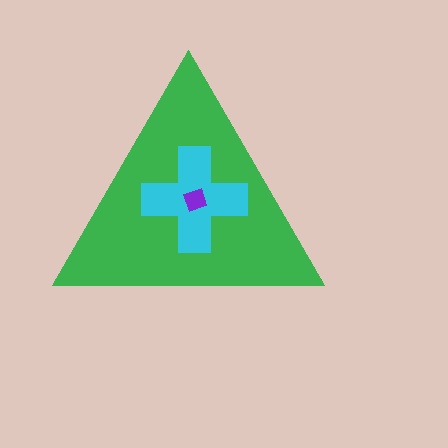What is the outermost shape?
The green triangle.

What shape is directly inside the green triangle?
The cyan cross.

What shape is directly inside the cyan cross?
The purple diamond.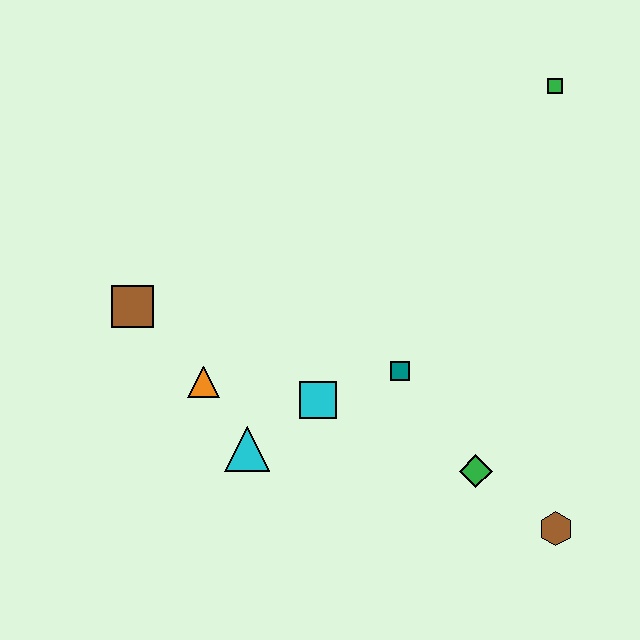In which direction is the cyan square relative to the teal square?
The cyan square is to the left of the teal square.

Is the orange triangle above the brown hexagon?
Yes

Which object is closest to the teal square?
The cyan square is closest to the teal square.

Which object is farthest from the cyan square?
The green square is farthest from the cyan square.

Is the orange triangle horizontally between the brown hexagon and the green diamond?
No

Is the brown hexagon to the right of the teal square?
Yes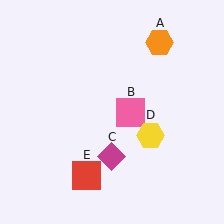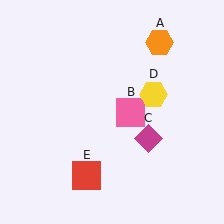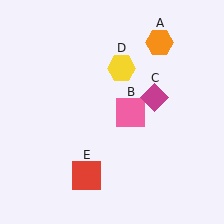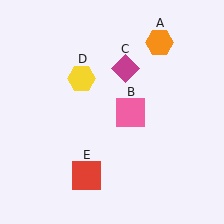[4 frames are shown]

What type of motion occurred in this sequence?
The magenta diamond (object C), yellow hexagon (object D) rotated counterclockwise around the center of the scene.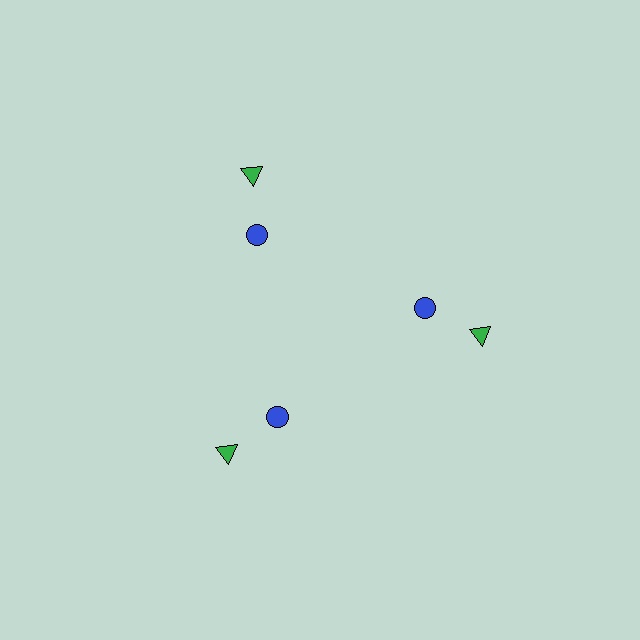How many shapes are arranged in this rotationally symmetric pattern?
There are 6 shapes, arranged in 3 groups of 2.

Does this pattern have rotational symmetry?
Yes, this pattern has 3-fold rotational symmetry. It looks the same after rotating 120 degrees around the center.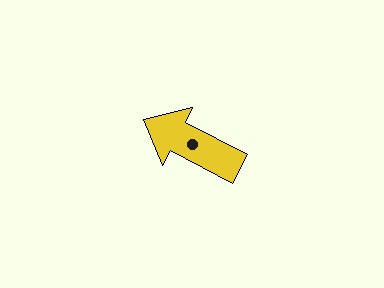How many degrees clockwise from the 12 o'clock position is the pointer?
Approximately 297 degrees.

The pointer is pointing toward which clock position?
Roughly 10 o'clock.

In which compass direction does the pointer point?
Northwest.